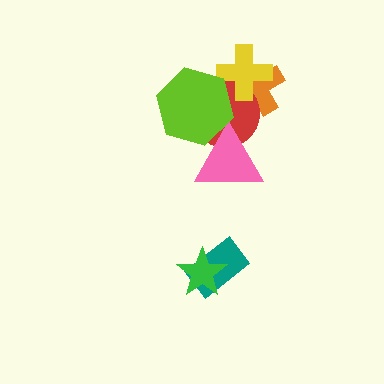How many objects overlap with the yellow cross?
3 objects overlap with the yellow cross.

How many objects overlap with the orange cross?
2 objects overlap with the orange cross.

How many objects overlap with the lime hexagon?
3 objects overlap with the lime hexagon.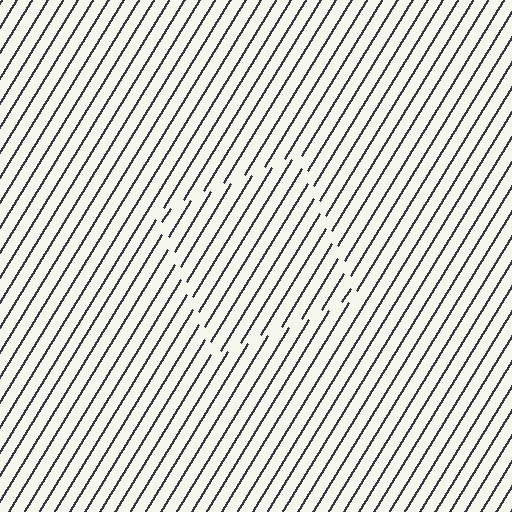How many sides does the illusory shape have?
4 sides — the line-ends trace a square.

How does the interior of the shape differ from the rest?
The interior of the shape contains the same grating, shifted by half a period — the contour is defined by the phase discontinuity where line-ends from the inner and outer gratings abut.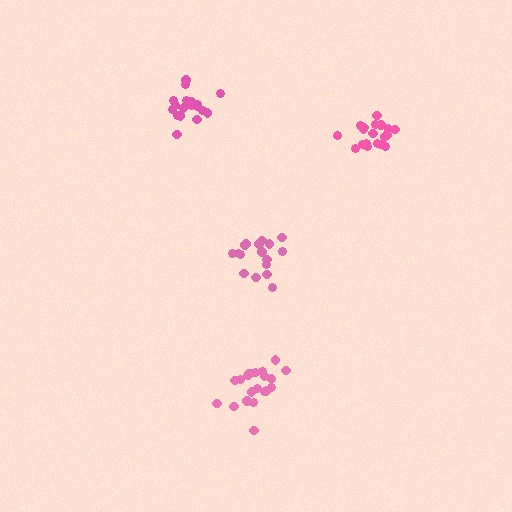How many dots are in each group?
Group 1: 19 dots, Group 2: 21 dots, Group 3: 20 dots, Group 4: 17 dots (77 total).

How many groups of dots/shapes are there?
There are 4 groups.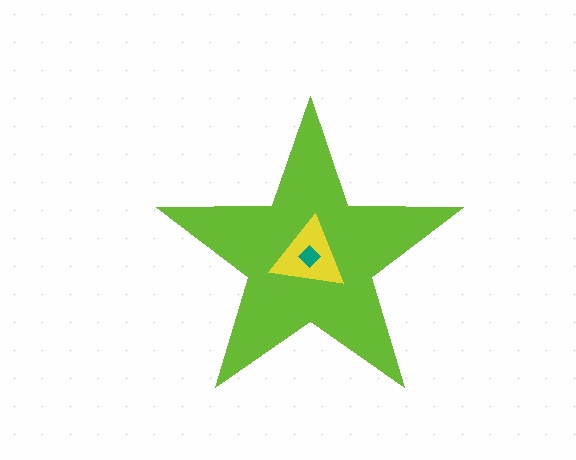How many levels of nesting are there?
3.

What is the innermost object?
The teal diamond.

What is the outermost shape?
The lime star.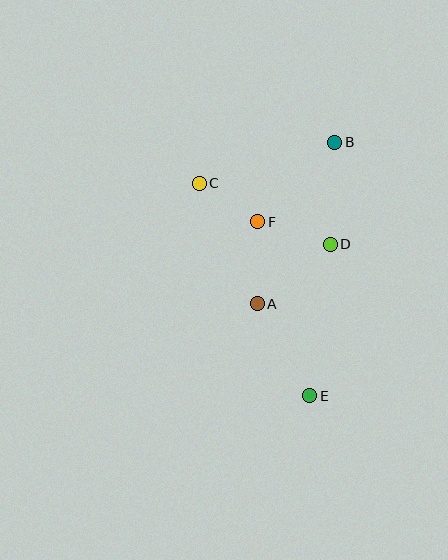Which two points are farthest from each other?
Points B and E are farthest from each other.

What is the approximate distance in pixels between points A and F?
The distance between A and F is approximately 82 pixels.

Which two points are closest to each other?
Points C and F are closest to each other.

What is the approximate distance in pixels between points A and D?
The distance between A and D is approximately 94 pixels.